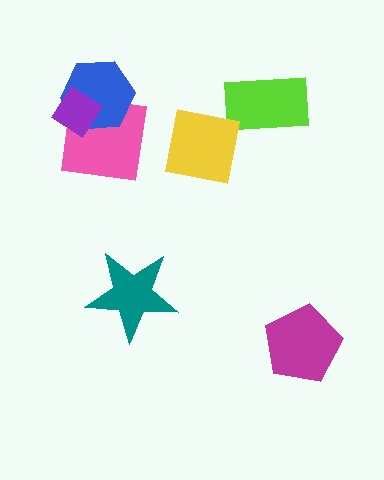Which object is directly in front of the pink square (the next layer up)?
The blue hexagon is directly in front of the pink square.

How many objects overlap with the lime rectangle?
0 objects overlap with the lime rectangle.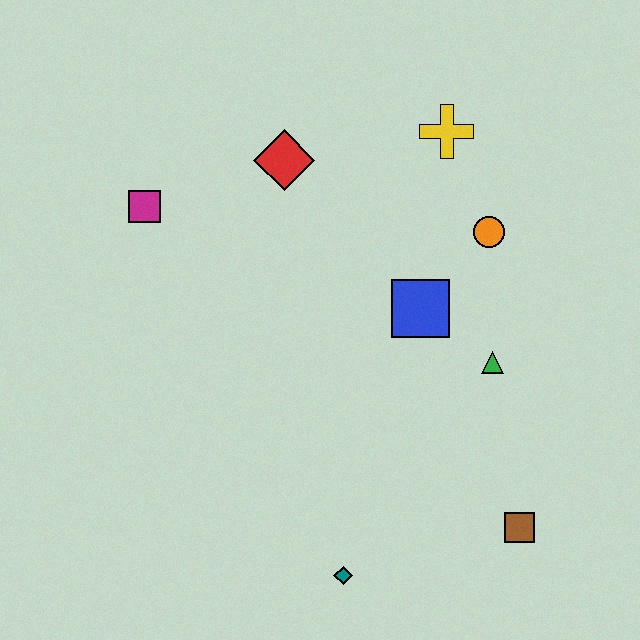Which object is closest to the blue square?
The green triangle is closest to the blue square.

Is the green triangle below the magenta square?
Yes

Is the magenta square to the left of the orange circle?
Yes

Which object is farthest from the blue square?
The magenta square is farthest from the blue square.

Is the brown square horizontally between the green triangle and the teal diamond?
No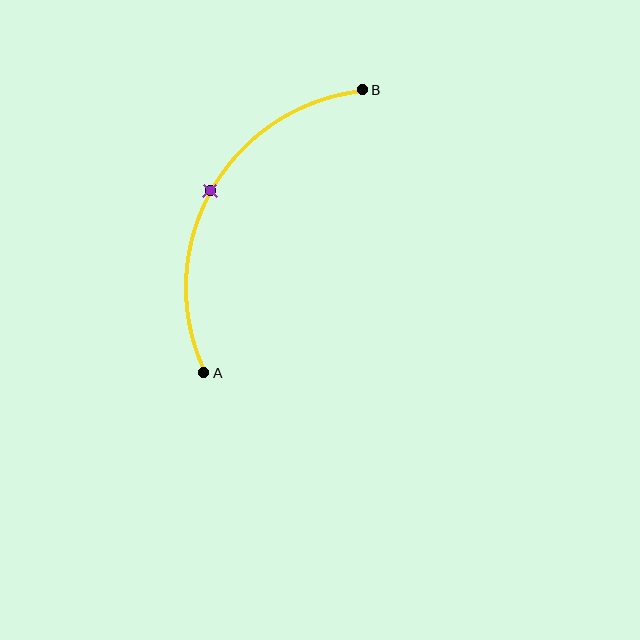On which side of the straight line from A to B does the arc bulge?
The arc bulges to the left of the straight line connecting A and B.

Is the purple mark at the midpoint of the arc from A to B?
Yes. The purple mark lies on the arc at equal arc-length from both A and B — it is the arc midpoint.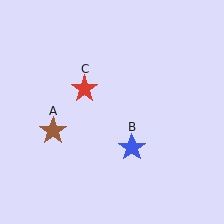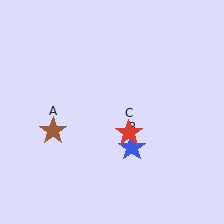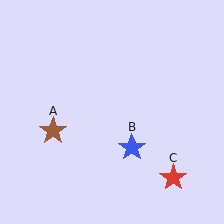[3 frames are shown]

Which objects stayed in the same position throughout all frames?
Brown star (object A) and blue star (object B) remained stationary.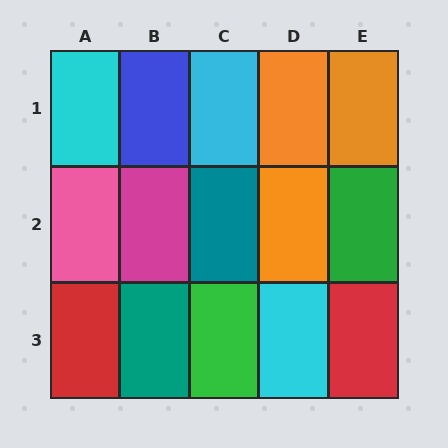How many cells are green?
2 cells are green.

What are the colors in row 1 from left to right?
Cyan, blue, cyan, orange, orange.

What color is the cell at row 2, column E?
Green.